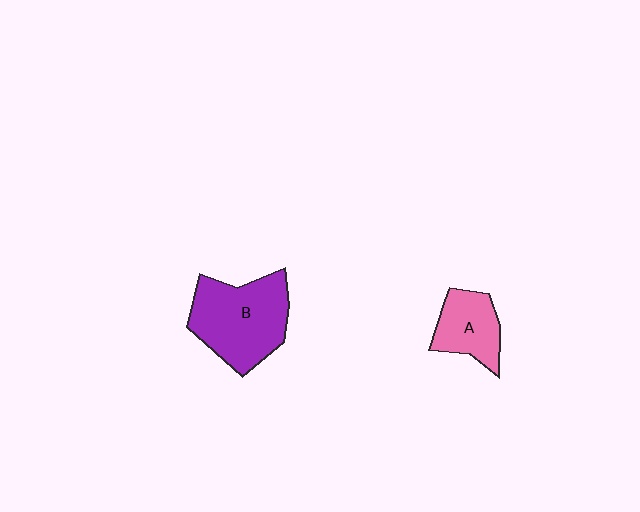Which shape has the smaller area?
Shape A (pink).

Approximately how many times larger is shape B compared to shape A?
Approximately 1.8 times.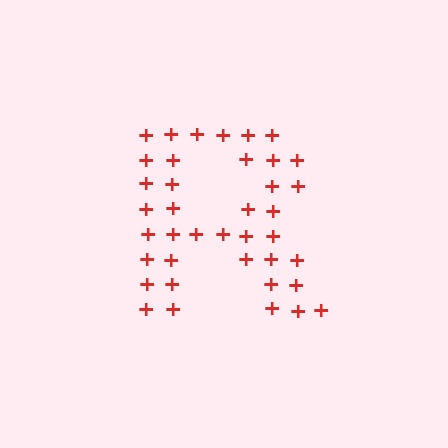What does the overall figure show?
The overall figure shows the letter R.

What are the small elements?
The small elements are plus signs.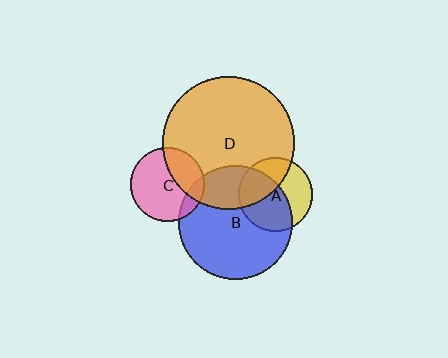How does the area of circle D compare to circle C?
Approximately 3.2 times.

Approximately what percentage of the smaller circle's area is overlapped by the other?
Approximately 15%.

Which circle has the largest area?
Circle D (orange).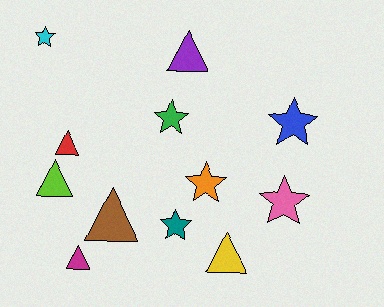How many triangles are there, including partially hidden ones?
There are 6 triangles.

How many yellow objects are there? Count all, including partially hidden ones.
There is 1 yellow object.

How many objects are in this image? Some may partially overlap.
There are 12 objects.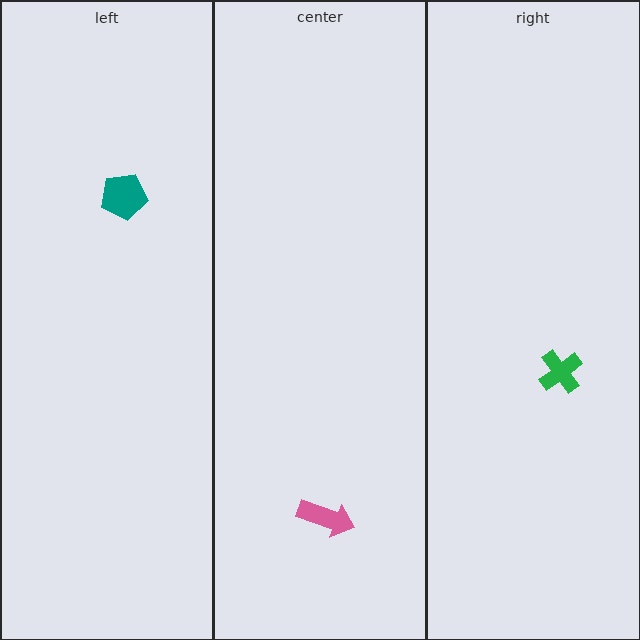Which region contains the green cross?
The right region.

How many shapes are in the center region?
1.